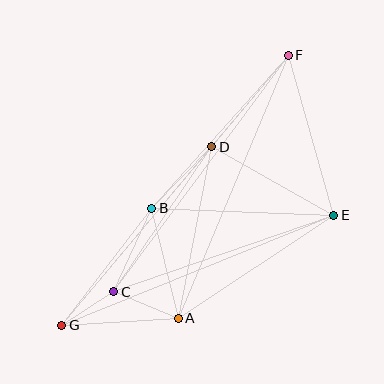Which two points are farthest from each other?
Points F and G are farthest from each other.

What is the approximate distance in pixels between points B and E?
The distance between B and E is approximately 182 pixels.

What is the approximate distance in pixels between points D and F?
The distance between D and F is approximately 120 pixels.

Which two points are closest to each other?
Points C and G are closest to each other.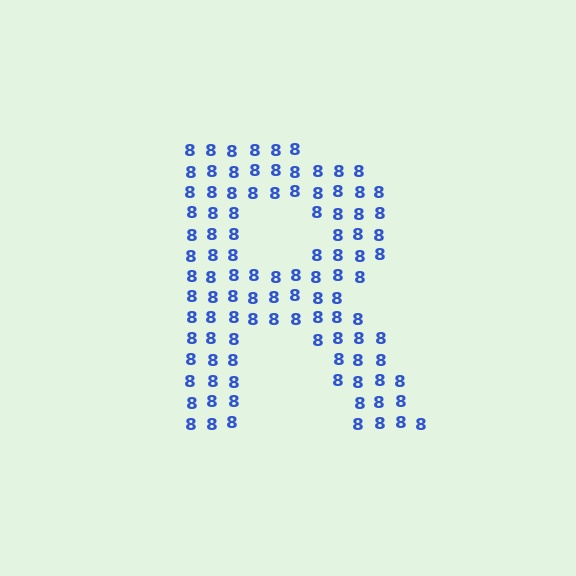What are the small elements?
The small elements are digit 8's.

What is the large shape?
The large shape is the letter R.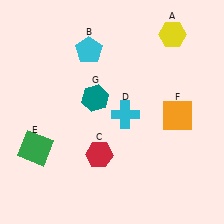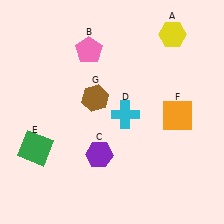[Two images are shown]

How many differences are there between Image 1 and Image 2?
There are 3 differences between the two images.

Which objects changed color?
B changed from cyan to pink. C changed from red to purple. G changed from teal to brown.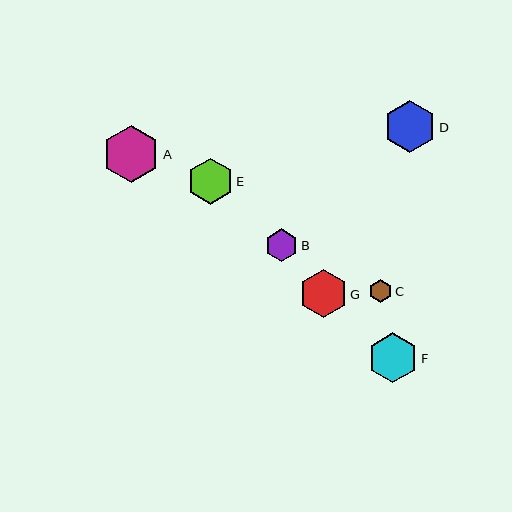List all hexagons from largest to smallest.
From largest to smallest: A, D, F, G, E, B, C.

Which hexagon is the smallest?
Hexagon C is the smallest with a size of approximately 23 pixels.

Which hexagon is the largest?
Hexagon A is the largest with a size of approximately 58 pixels.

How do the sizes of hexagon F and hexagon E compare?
Hexagon F and hexagon E are approximately the same size.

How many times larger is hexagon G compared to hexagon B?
Hexagon G is approximately 1.5 times the size of hexagon B.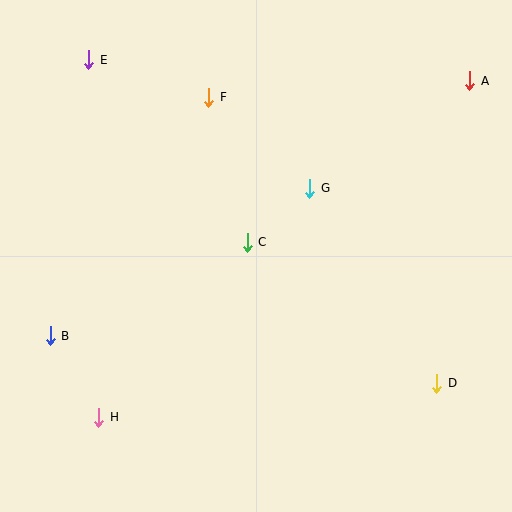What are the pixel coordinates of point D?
Point D is at (437, 383).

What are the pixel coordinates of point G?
Point G is at (310, 188).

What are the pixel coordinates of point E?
Point E is at (89, 60).